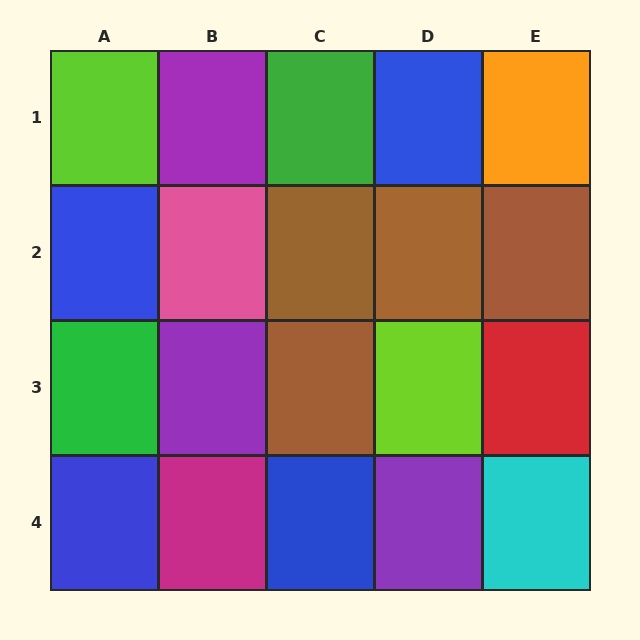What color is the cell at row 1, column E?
Orange.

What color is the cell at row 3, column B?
Purple.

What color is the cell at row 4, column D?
Purple.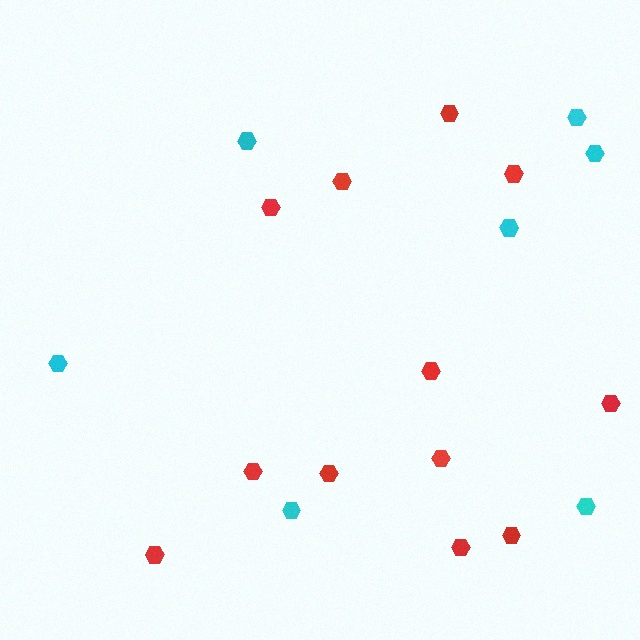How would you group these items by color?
There are 2 groups: one group of red hexagons (12) and one group of cyan hexagons (7).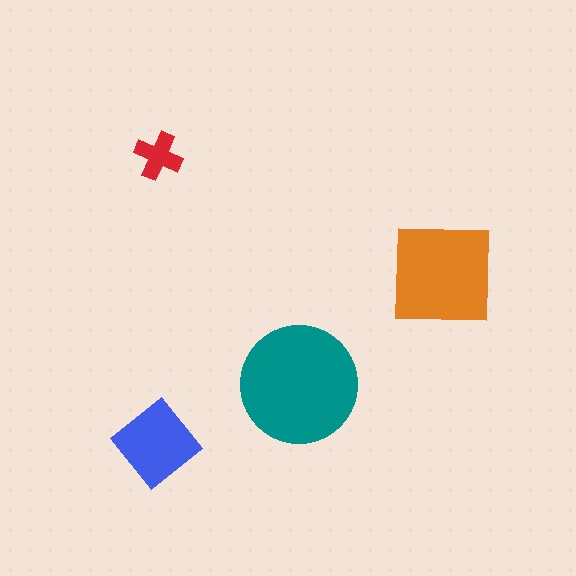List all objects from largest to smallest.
The teal circle, the orange square, the blue diamond, the red cross.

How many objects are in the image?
There are 4 objects in the image.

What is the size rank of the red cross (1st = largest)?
4th.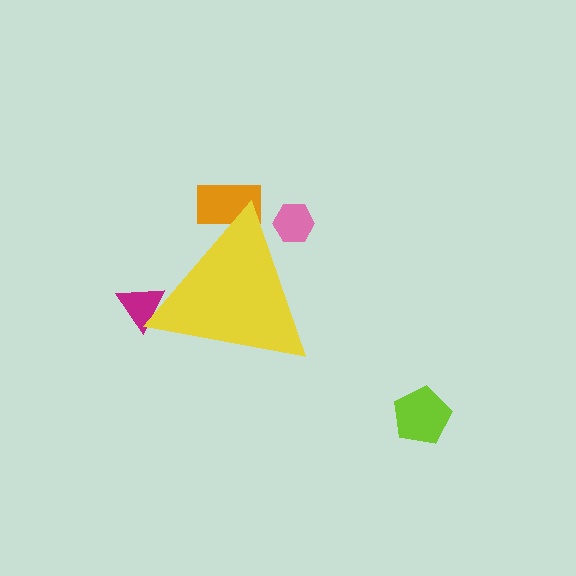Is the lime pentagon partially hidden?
No, the lime pentagon is fully visible.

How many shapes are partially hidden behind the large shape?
3 shapes are partially hidden.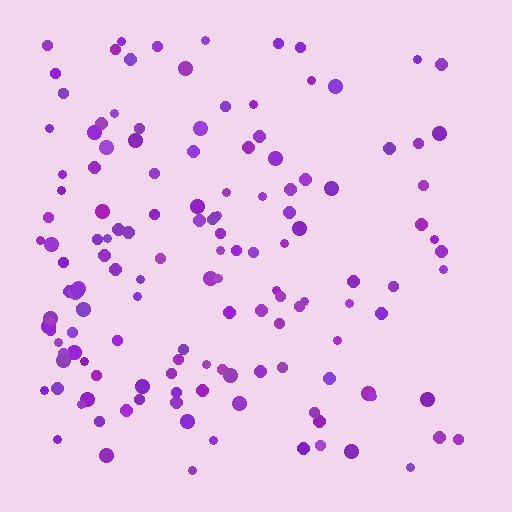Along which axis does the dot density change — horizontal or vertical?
Horizontal.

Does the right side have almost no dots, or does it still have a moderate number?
Still a moderate number, just noticeably fewer than the left.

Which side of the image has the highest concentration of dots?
The left.